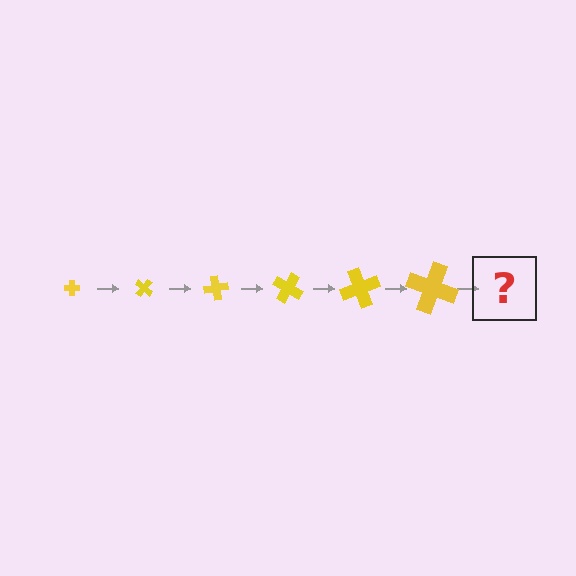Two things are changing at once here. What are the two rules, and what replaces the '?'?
The two rules are that the cross grows larger each step and it rotates 40 degrees each step. The '?' should be a cross, larger than the previous one and rotated 240 degrees from the start.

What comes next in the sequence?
The next element should be a cross, larger than the previous one and rotated 240 degrees from the start.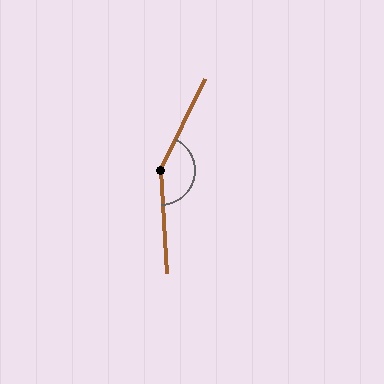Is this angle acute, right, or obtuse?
It is obtuse.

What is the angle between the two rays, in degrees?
Approximately 150 degrees.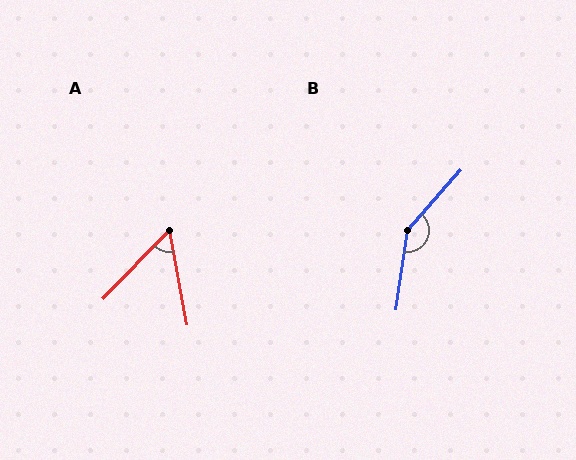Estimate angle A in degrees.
Approximately 54 degrees.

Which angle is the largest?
B, at approximately 147 degrees.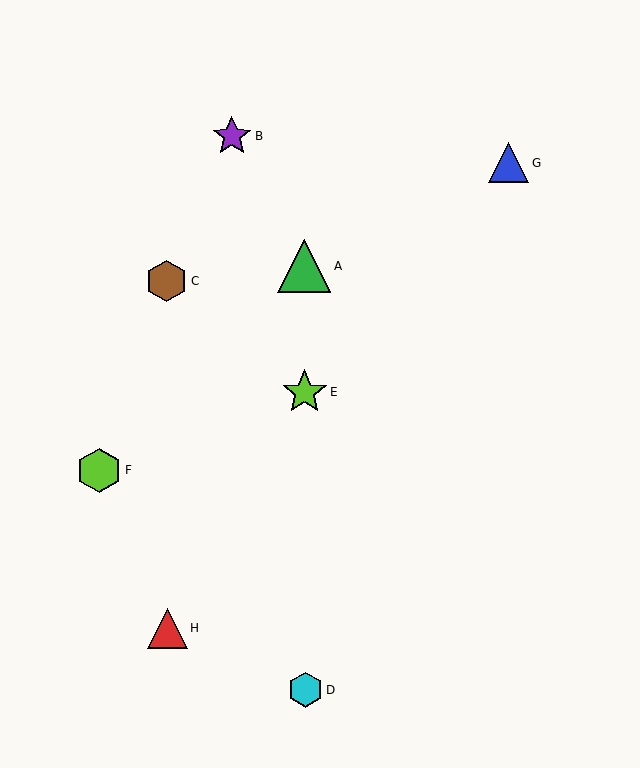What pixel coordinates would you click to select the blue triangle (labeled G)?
Click at (509, 163) to select the blue triangle G.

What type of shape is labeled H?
Shape H is a red triangle.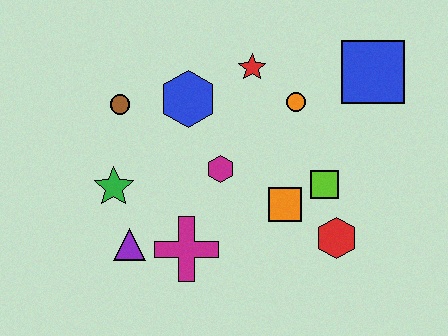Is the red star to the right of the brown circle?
Yes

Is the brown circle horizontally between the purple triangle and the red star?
No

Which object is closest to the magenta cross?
The purple triangle is closest to the magenta cross.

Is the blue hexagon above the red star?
No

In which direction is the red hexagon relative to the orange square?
The red hexagon is to the right of the orange square.